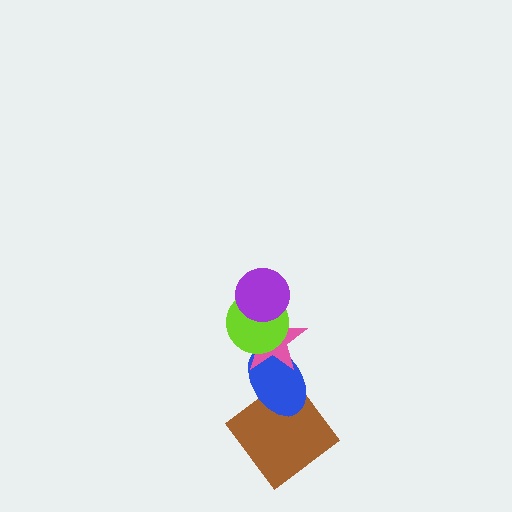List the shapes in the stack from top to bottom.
From top to bottom: the purple circle, the lime circle, the pink star, the blue ellipse, the brown diamond.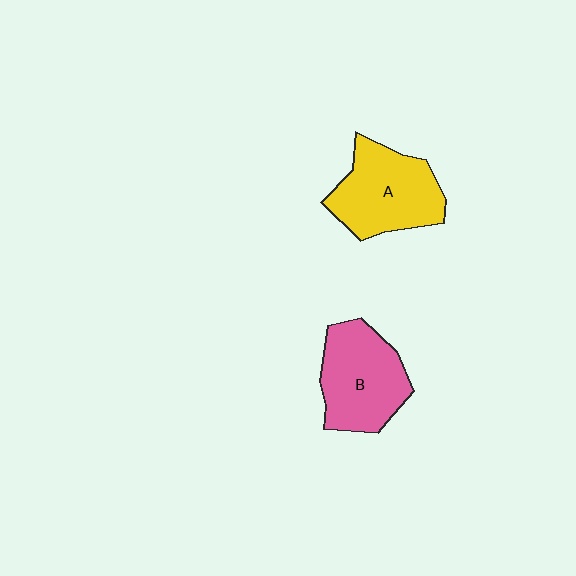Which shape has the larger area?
Shape A (yellow).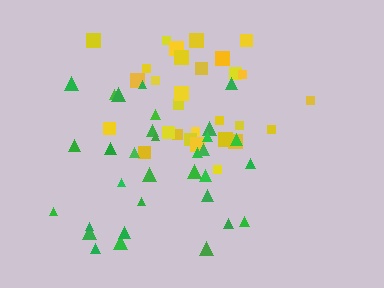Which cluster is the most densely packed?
Yellow.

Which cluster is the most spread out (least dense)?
Green.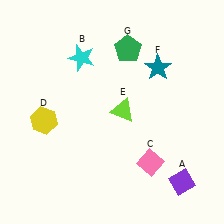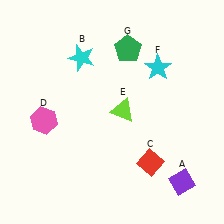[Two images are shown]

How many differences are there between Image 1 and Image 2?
There are 3 differences between the two images.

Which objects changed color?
C changed from pink to red. D changed from yellow to pink. F changed from teal to cyan.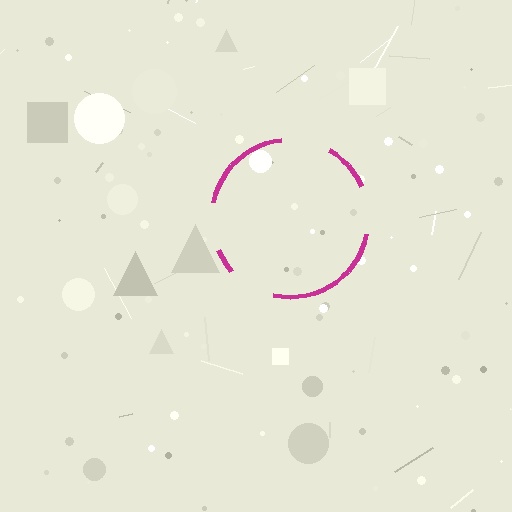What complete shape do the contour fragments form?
The contour fragments form a circle.